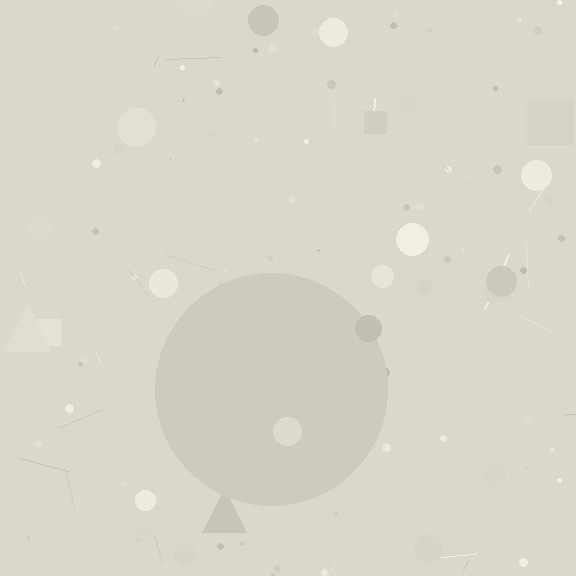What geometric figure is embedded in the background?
A circle is embedded in the background.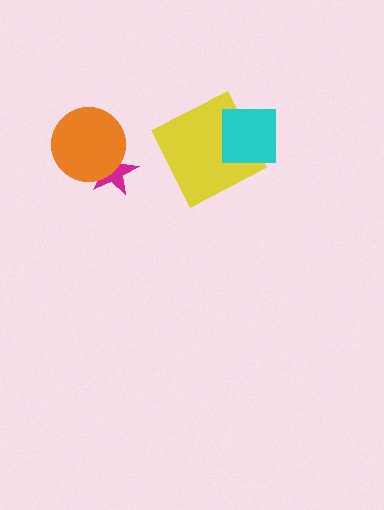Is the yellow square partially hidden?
Yes, it is partially covered by another shape.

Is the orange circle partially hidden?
No, no other shape covers it.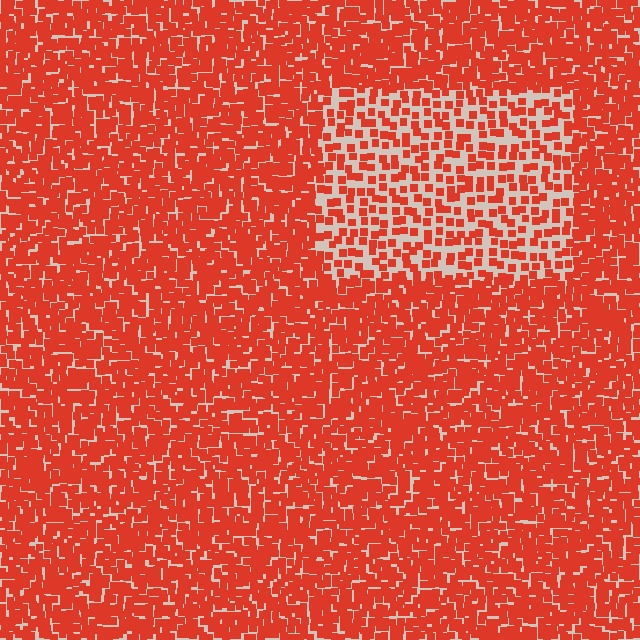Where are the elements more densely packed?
The elements are more densely packed outside the rectangle boundary.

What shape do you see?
I see a rectangle.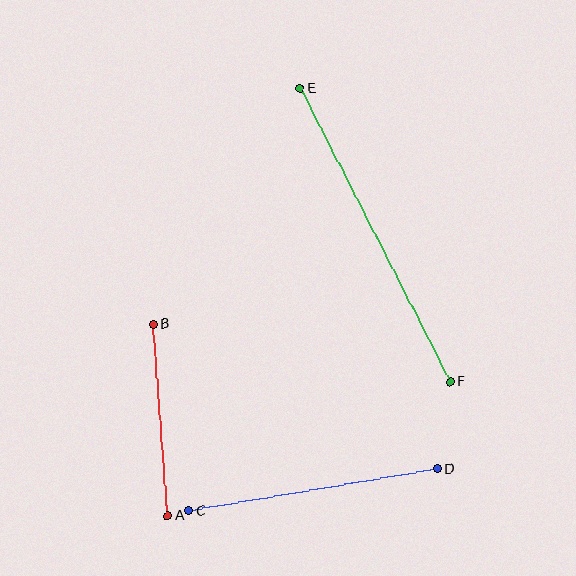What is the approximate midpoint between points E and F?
The midpoint is at approximately (375, 235) pixels.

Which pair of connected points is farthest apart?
Points E and F are farthest apart.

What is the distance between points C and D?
The distance is approximately 252 pixels.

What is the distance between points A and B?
The distance is approximately 192 pixels.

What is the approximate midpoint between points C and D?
The midpoint is at approximately (313, 490) pixels.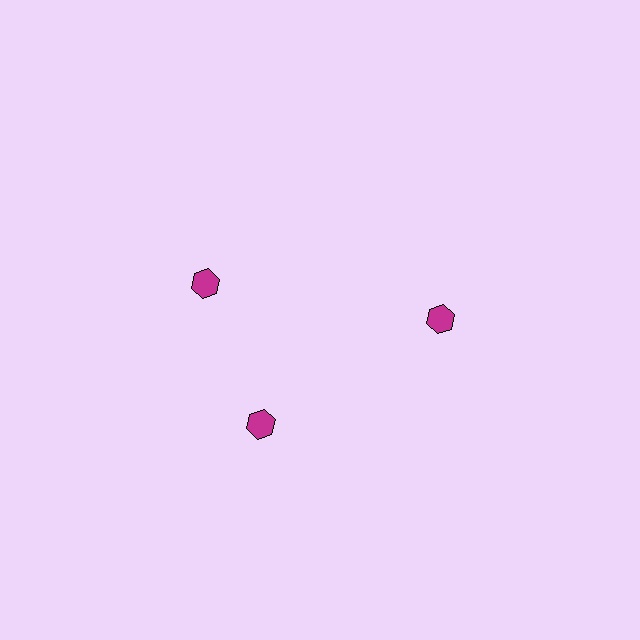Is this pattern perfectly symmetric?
No. The 3 magenta hexagons are arranged in a ring, but one element near the 11 o'clock position is rotated out of alignment along the ring, breaking the 3-fold rotational symmetry.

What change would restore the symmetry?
The symmetry would be restored by rotating it back into even spacing with its neighbors so that all 3 hexagons sit at equal angles and equal distance from the center.